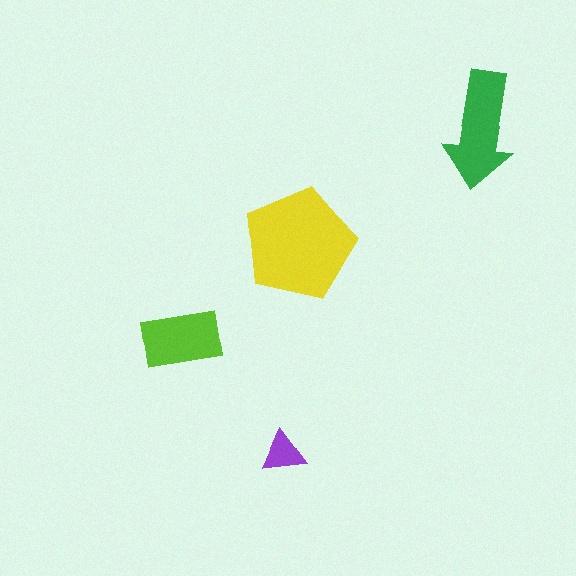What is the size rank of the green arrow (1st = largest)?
2nd.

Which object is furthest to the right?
The green arrow is rightmost.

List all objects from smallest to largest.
The purple triangle, the lime rectangle, the green arrow, the yellow pentagon.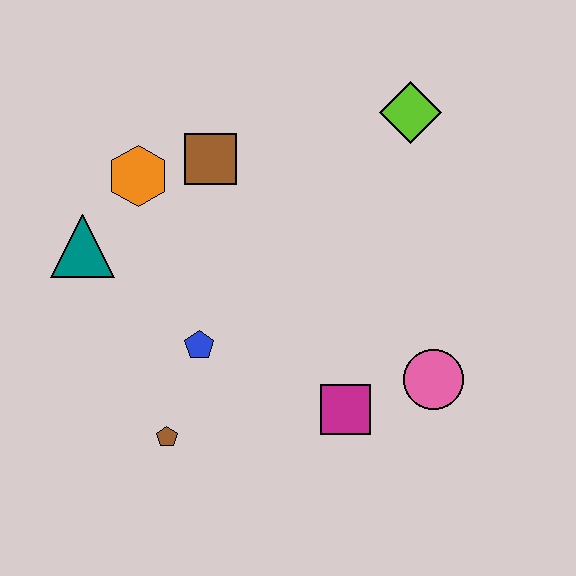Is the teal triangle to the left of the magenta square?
Yes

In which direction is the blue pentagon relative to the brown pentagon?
The blue pentagon is above the brown pentagon.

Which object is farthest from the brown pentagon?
The lime diamond is farthest from the brown pentagon.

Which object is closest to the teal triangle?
The orange hexagon is closest to the teal triangle.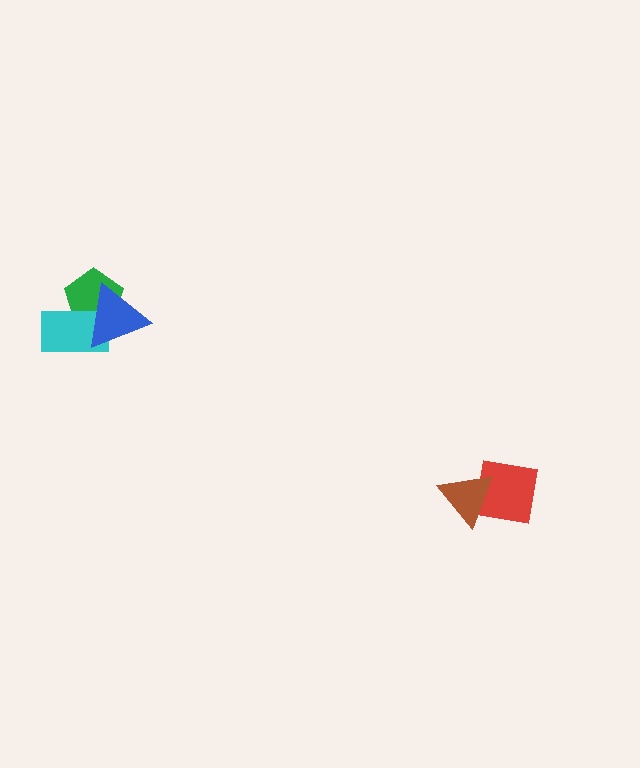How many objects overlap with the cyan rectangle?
2 objects overlap with the cyan rectangle.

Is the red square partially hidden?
Yes, it is partially covered by another shape.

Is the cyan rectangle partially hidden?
Yes, it is partially covered by another shape.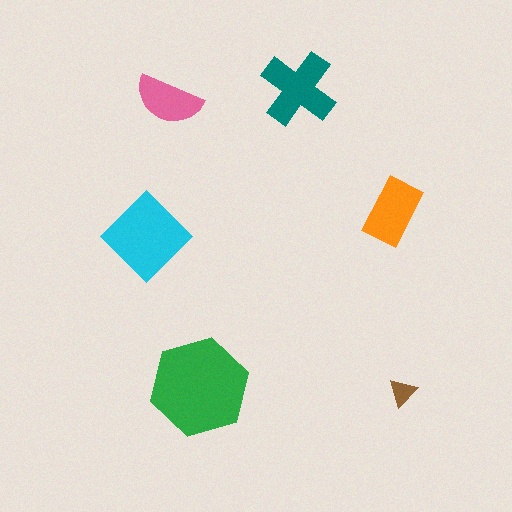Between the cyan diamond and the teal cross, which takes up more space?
The cyan diamond.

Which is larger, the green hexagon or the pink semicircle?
The green hexagon.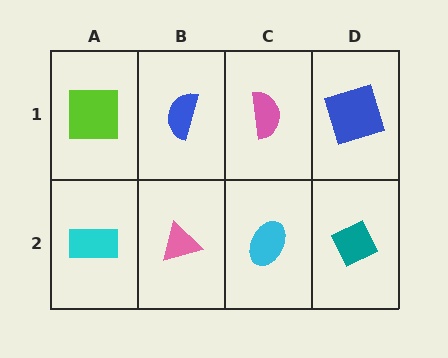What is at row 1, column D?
A blue square.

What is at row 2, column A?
A cyan rectangle.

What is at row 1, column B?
A blue semicircle.